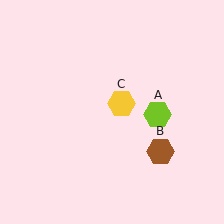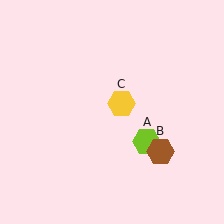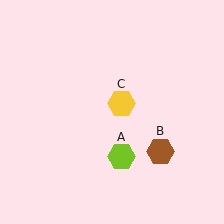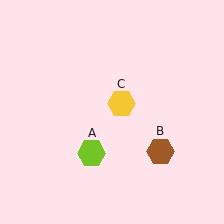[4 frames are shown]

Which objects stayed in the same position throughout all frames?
Brown hexagon (object B) and yellow hexagon (object C) remained stationary.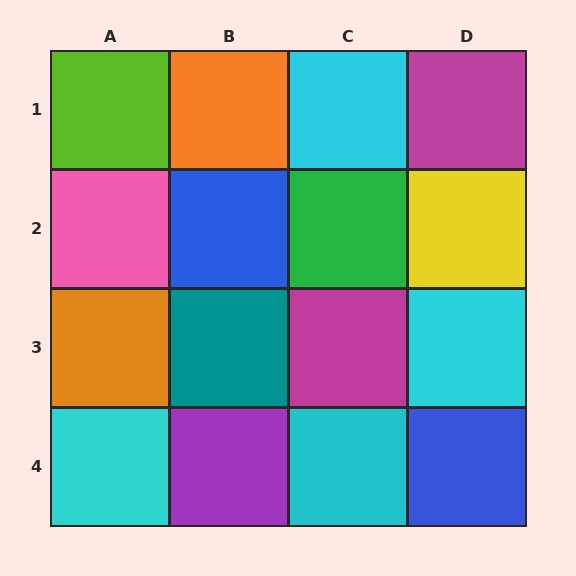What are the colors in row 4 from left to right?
Cyan, purple, cyan, blue.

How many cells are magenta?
2 cells are magenta.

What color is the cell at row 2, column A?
Pink.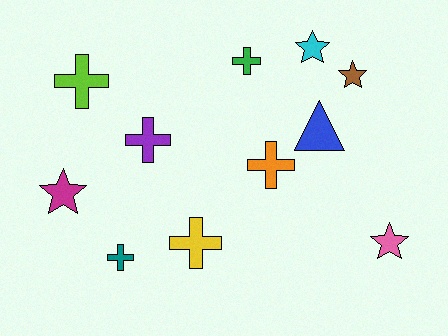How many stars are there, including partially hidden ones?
There are 4 stars.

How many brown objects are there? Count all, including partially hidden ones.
There is 1 brown object.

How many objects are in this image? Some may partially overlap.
There are 11 objects.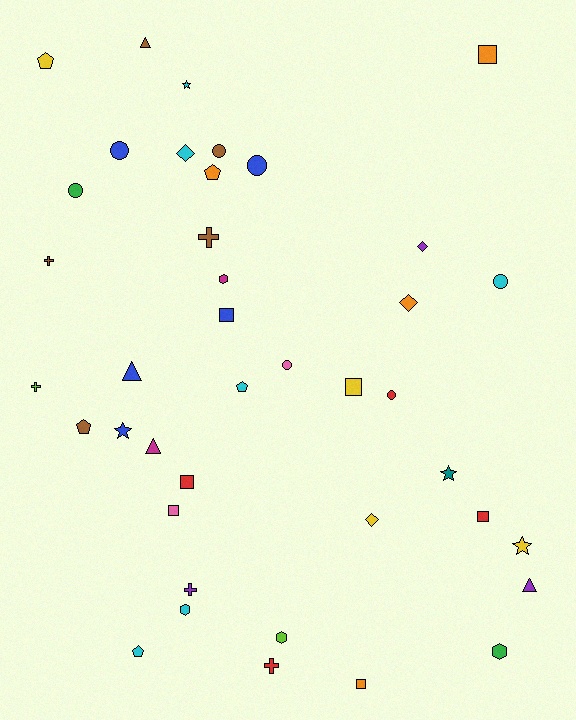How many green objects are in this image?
There are 2 green objects.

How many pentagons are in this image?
There are 5 pentagons.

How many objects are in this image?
There are 40 objects.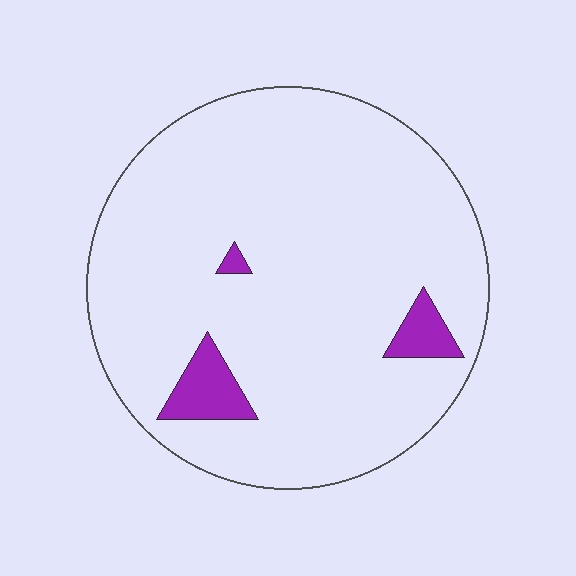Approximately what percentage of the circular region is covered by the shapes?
Approximately 5%.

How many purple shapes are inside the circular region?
3.